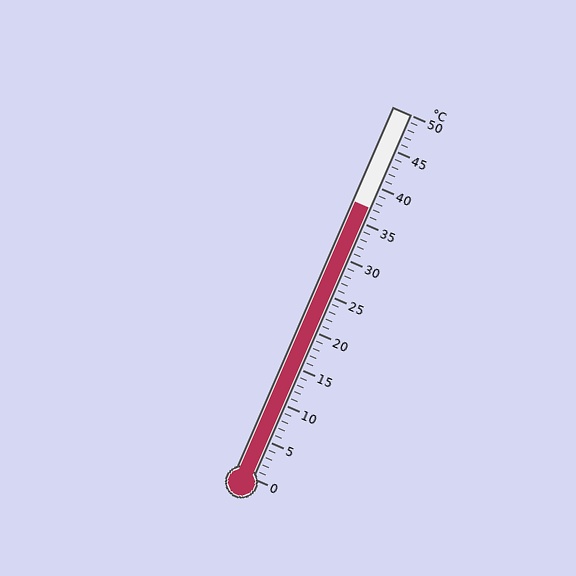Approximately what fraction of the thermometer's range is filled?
The thermometer is filled to approximately 75% of its range.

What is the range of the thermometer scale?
The thermometer scale ranges from 0°C to 50°C.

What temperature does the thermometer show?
The thermometer shows approximately 37°C.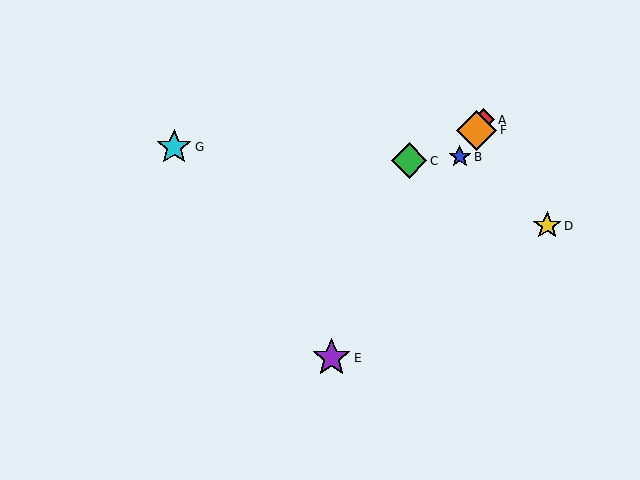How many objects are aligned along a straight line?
4 objects (A, B, E, F) are aligned along a straight line.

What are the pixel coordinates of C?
Object C is at (409, 161).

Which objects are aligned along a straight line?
Objects A, B, E, F are aligned along a straight line.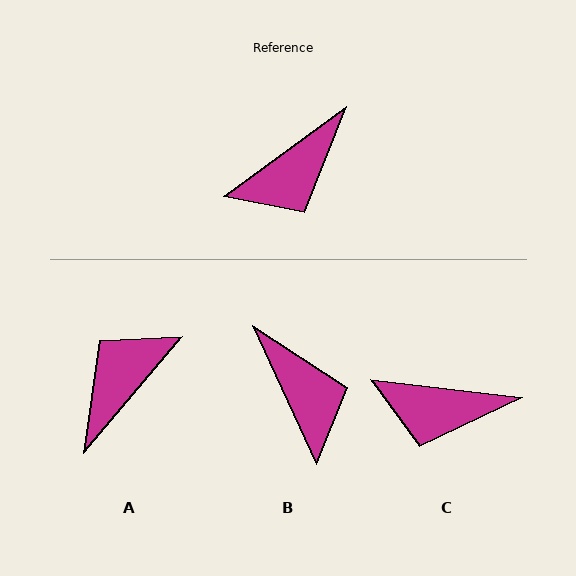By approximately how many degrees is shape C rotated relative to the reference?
Approximately 43 degrees clockwise.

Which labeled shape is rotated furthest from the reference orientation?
A, about 166 degrees away.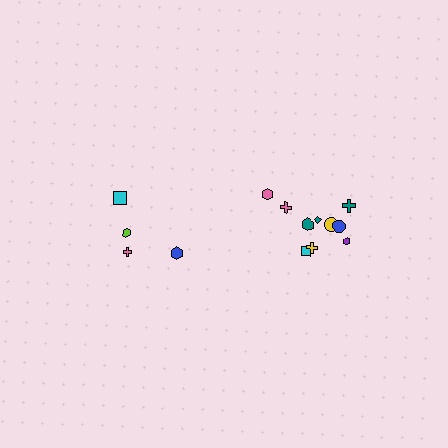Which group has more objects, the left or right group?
The right group.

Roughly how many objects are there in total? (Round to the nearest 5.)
Roughly 15 objects in total.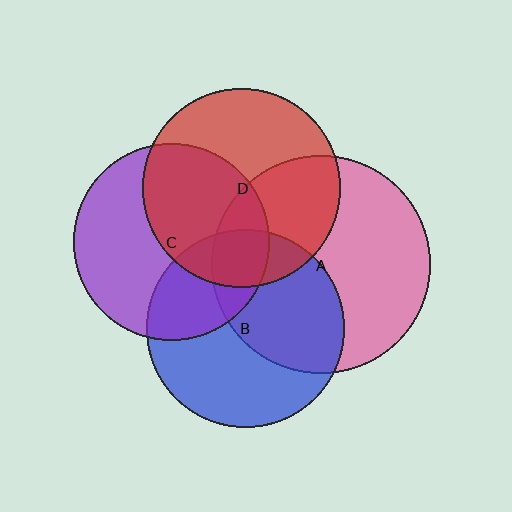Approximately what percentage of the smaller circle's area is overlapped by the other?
Approximately 45%.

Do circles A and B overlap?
Yes.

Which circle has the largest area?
Circle A (pink).